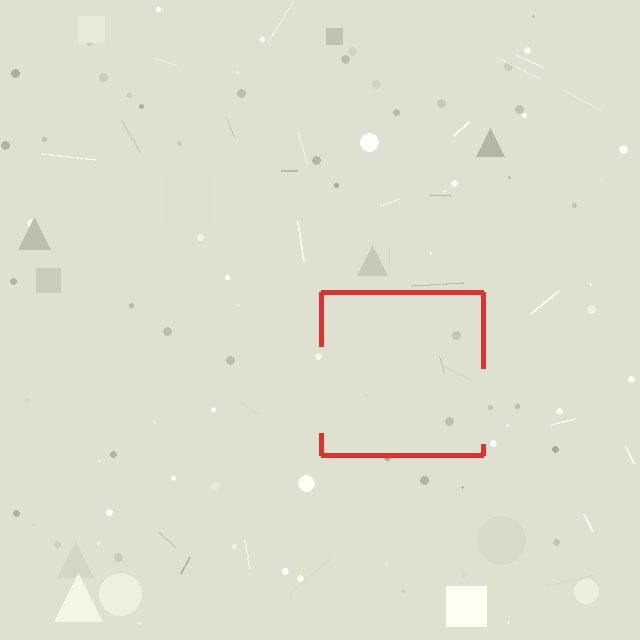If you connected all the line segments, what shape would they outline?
They would outline a square.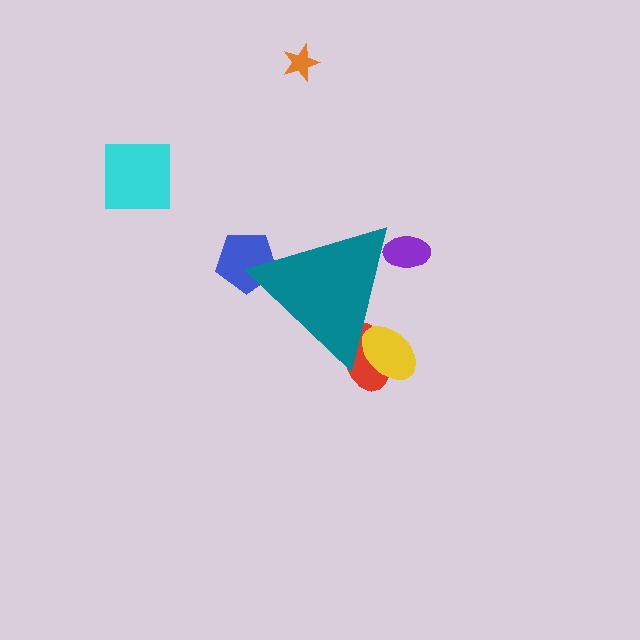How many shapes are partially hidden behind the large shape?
4 shapes are partially hidden.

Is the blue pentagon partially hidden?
Yes, the blue pentagon is partially hidden behind the teal triangle.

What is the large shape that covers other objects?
A teal triangle.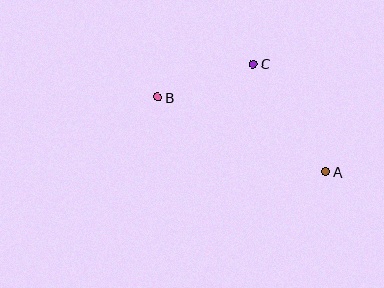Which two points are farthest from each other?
Points A and B are farthest from each other.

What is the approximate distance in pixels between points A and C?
The distance between A and C is approximately 130 pixels.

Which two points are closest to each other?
Points B and C are closest to each other.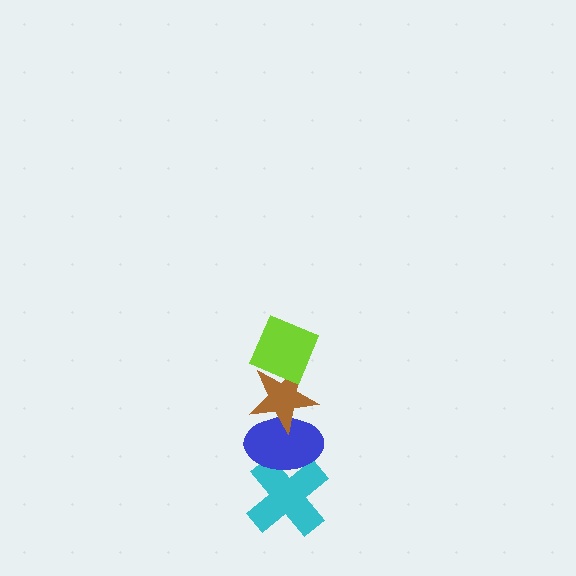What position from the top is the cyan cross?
The cyan cross is 4th from the top.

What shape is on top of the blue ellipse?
The brown star is on top of the blue ellipse.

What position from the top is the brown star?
The brown star is 2nd from the top.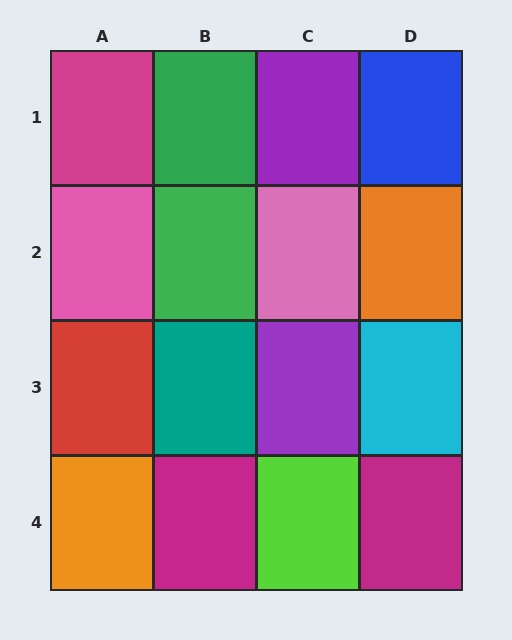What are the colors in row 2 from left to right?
Pink, green, pink, orange.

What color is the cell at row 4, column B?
Magenta.